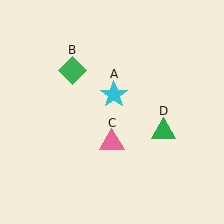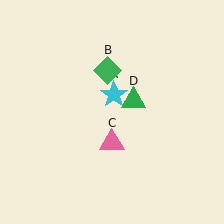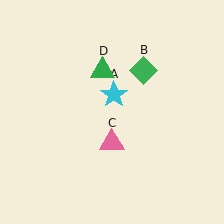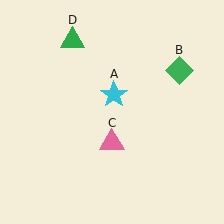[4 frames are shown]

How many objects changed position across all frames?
2 objects changed position: green diamond (object B), green triangle (object D).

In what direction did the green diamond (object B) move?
The green diamond (object B) moved right.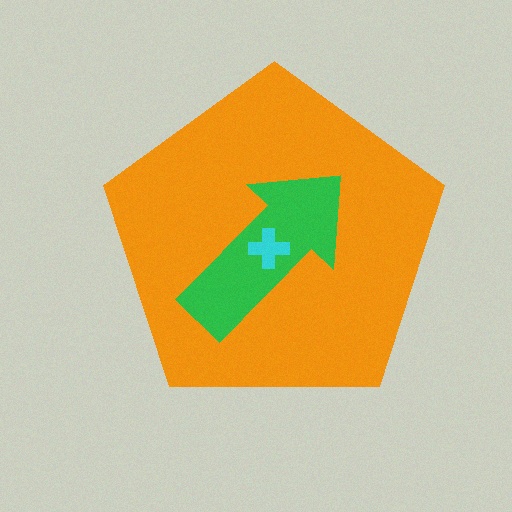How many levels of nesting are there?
3.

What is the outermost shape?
The orange pentagon.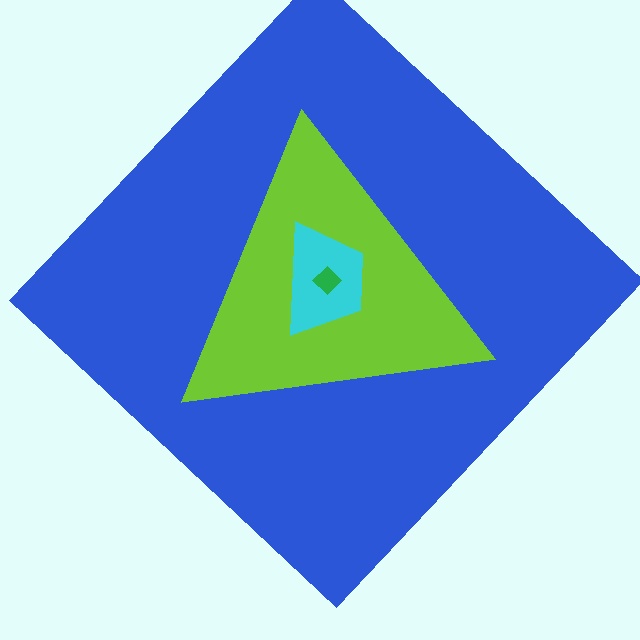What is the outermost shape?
The blue diamond.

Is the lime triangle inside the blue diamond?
Yes.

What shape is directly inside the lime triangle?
The cyan trapezoid.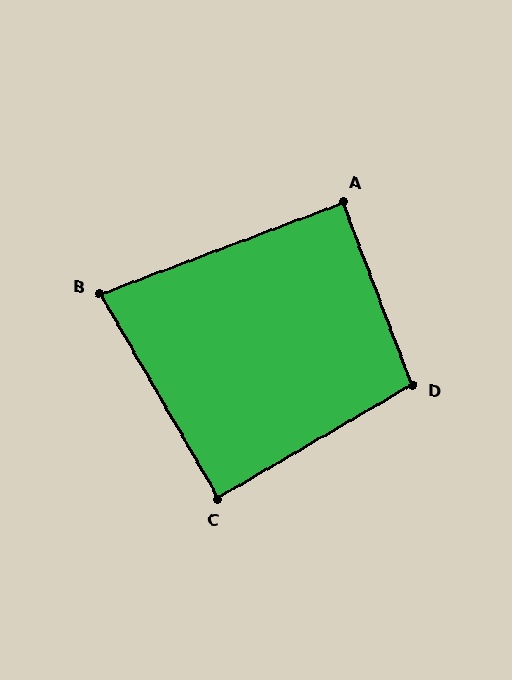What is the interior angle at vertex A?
Approximately 90 degrees (approximately right).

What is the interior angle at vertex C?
Approximately 90 degrees (approximately right).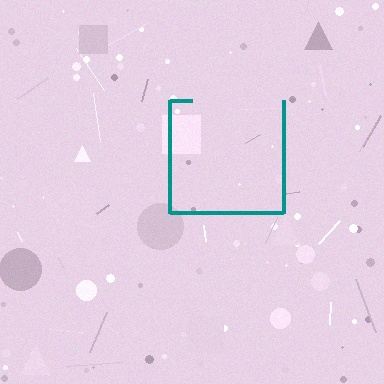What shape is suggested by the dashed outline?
The dashed outline suggests a square.